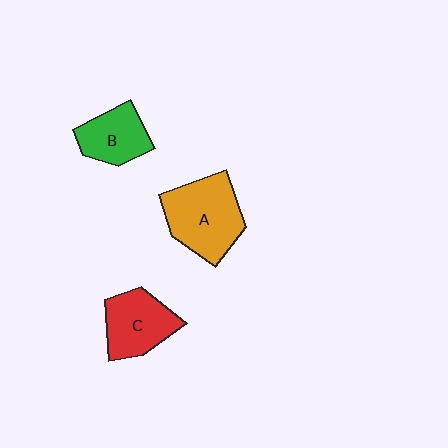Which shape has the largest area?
Shape A (orange).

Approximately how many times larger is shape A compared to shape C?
Approximately 1.3 times.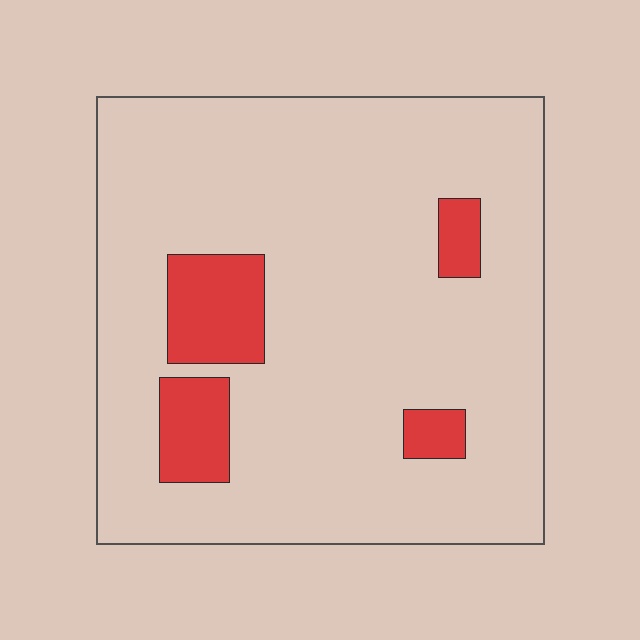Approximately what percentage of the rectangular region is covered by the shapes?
Approximately 10%.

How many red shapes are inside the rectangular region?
4.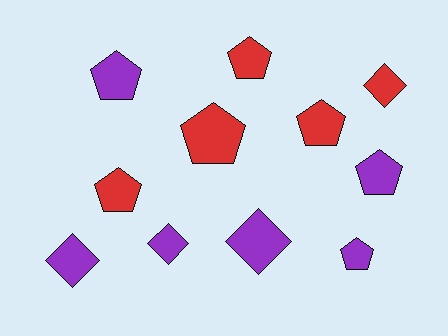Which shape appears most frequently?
Pentagon, with 7 objects.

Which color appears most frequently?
Purple, with 6 objects.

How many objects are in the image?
There are 11 objects.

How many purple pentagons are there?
There are 3 purple pentagons.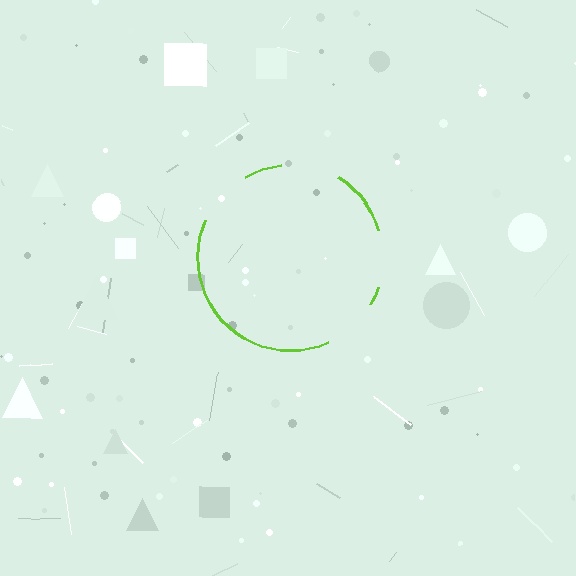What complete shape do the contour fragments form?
The contour fragments form a circle.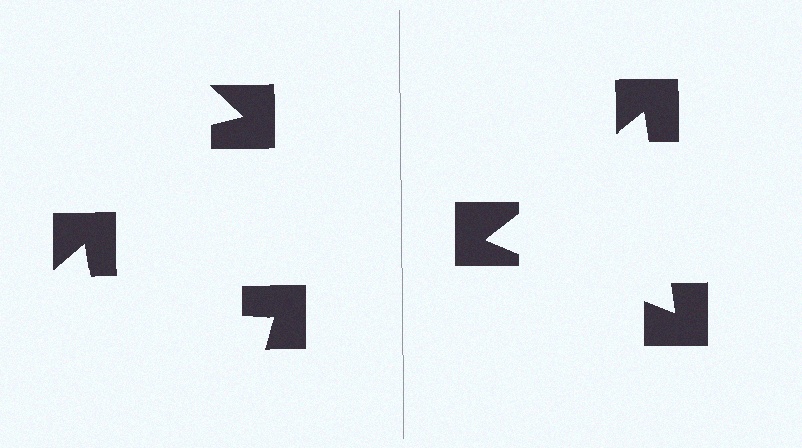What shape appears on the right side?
An illusory triangle.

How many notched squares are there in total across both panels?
6 — 3 on each side.